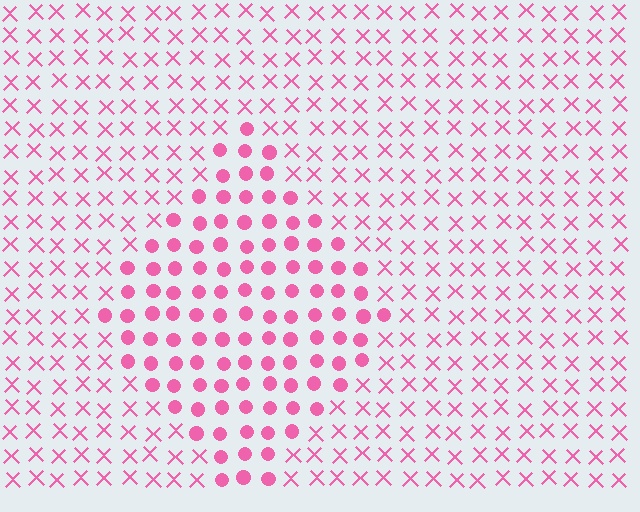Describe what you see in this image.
The image is filled with small pink elements arranged in a uniform grid. A diamond-shaped region contains circles, while the surrounding area contains X marks. The boundary is defined purely by the change in element shape.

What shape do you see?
I see a diamond.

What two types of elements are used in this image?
The image uses circles inside the diamond region and X marks outside it.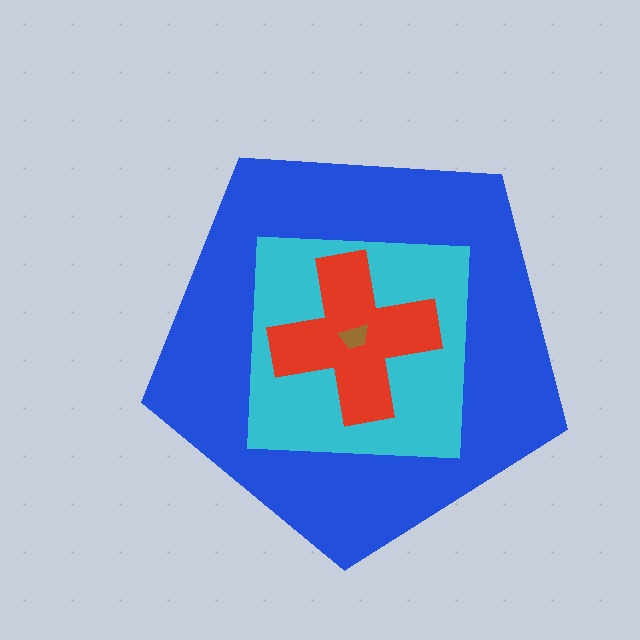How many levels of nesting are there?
4.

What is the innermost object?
The brown trapezoid.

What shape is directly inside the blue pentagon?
The cyan square.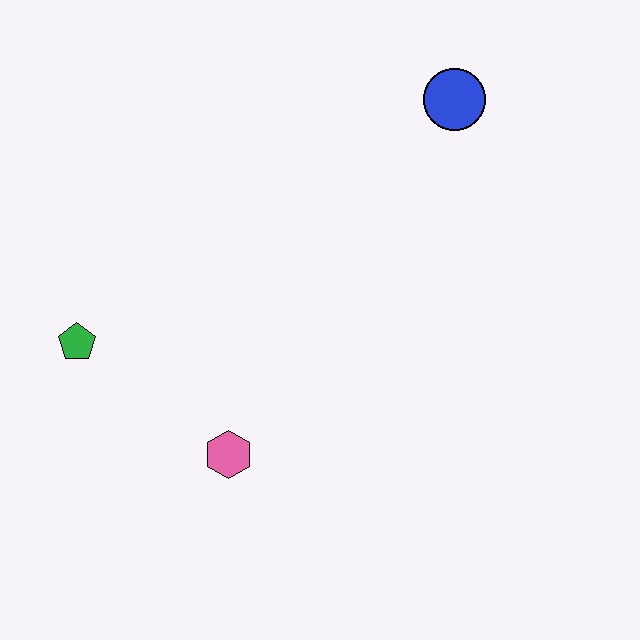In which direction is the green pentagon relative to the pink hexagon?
The green pentagon is to the left of the pink hexagon.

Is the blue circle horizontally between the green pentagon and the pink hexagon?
No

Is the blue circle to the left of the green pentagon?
No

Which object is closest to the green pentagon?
The pink hexagon is closest to the green pentagon.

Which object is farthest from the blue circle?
The green pentagon is farthest from the blue circle.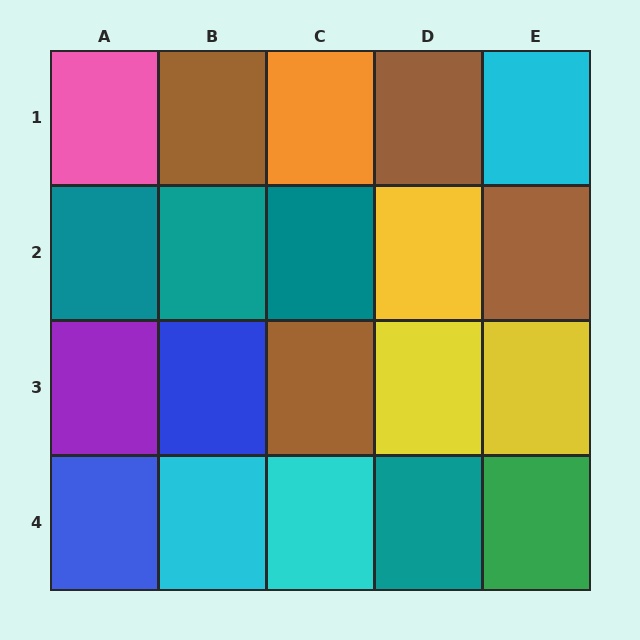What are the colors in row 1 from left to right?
Pink, brown, orange, brown, cyan.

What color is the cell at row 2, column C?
Teal.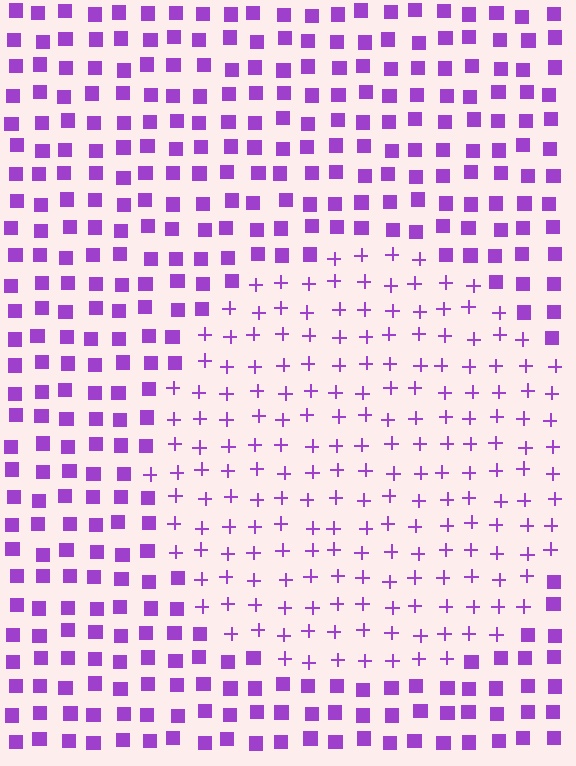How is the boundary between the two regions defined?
The boundary is defined by a change in element shape: plus signs inside vs. squares outside. All elements share the same color and spacing.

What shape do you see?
I see a circle.